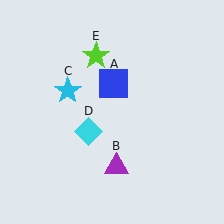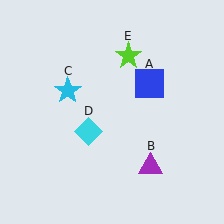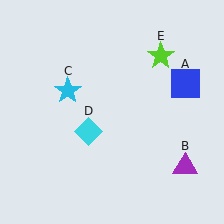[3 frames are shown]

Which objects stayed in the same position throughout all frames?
Cyan star (object C) and cyan diamond (object D) remained stationary.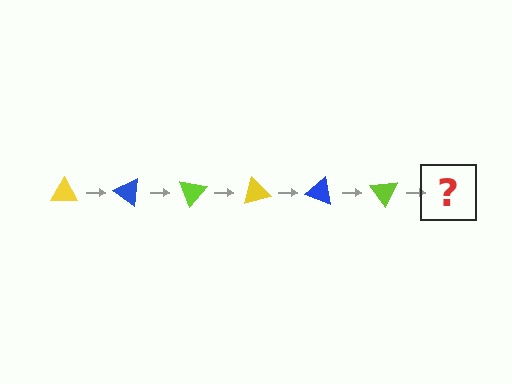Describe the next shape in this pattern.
It should be a yellow triangle, rotated 210 degrees from the start.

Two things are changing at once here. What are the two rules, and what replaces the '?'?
The two rules are that it rotates 35 degrees each step and the color cycles through yellow, blue, and lime. The '?' should be a yellow triangle, rotated 210 degrees from the start.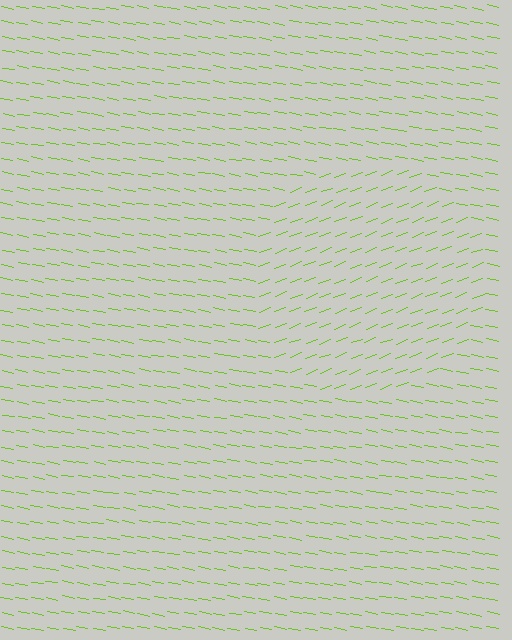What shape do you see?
I see a circle.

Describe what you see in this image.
The image is filled with small lime line segments. A circle region in the image has lines oriented differently from the surrounding lines, creating a visible texture boundary.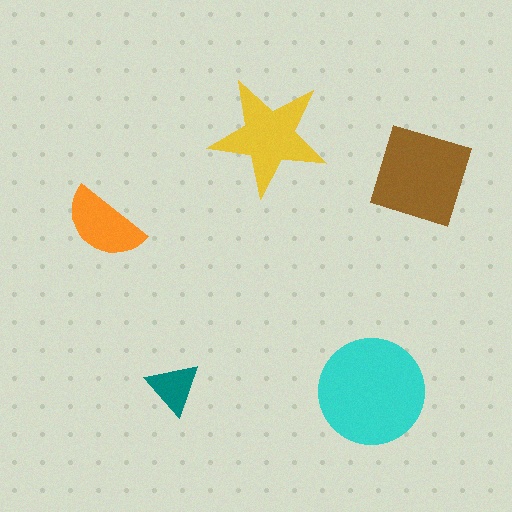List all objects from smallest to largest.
The teal triangle, the orange semicircle, the yellow star, the brown diamond, the cyan circle.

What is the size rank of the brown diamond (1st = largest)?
2nd.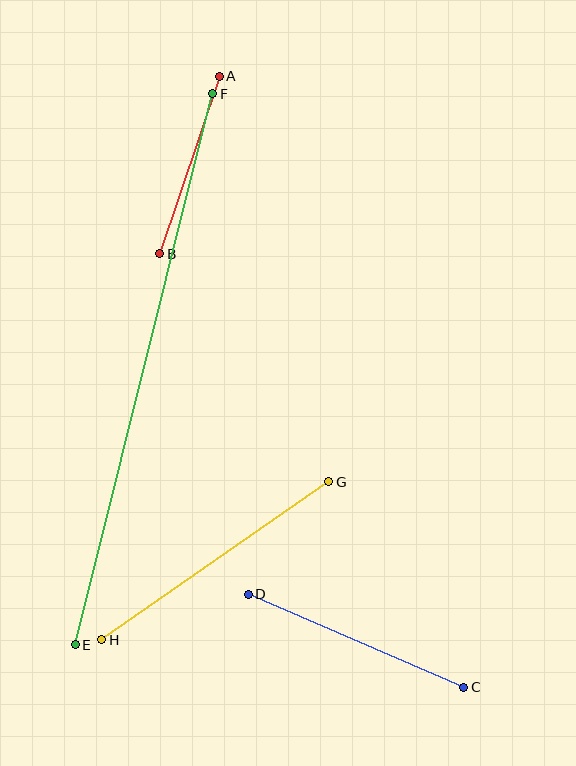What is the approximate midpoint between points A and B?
The midpoint is at approximately (190, 165) pixels.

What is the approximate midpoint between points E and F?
The midpoint is at approximately (144, 369) pixels.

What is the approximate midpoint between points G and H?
The midpoint is at approximately (215, 561) pixels.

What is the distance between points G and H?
The distance is approximately 276 pixels.